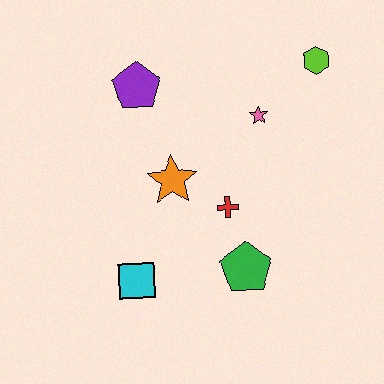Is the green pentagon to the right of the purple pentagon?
Yes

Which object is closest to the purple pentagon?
The orange star is closest to the purple pentagon.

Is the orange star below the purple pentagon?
Yes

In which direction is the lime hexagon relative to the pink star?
The lime hexagon is to the right of the pink star.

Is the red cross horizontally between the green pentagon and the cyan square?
Yes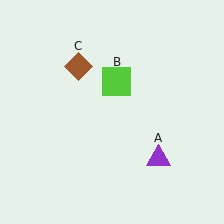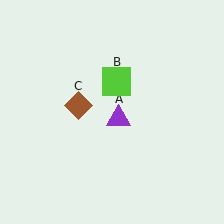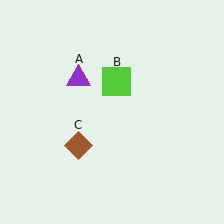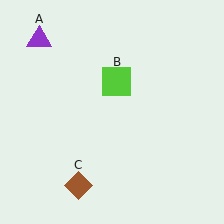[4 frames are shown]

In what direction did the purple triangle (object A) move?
The purple triangle (object A) moved up and to the left.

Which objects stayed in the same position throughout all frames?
Lime square (object B) remained stationary.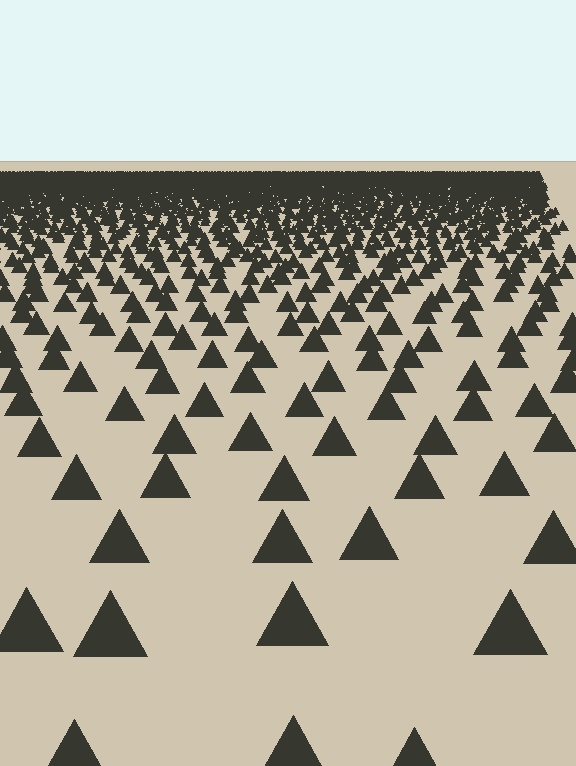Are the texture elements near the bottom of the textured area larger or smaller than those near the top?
Larger. Near the bottom, elements are closer to the viewer and appear at a bigger on-screen size.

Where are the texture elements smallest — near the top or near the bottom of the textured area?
Near the top.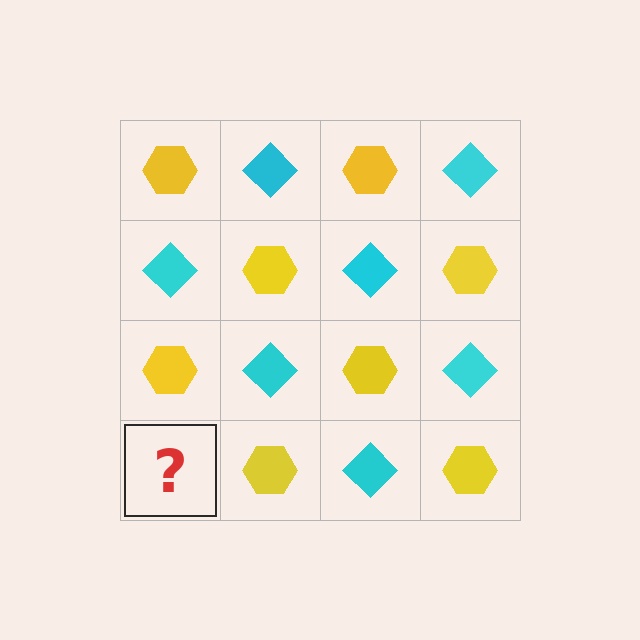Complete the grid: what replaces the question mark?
The question mark should be replaced with a cyan diamond.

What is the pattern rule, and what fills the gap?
The rule is that it alternates yellow hexagon and cyan diamond in a checkerboard pattern. The gap should be filled with a cyan diamond.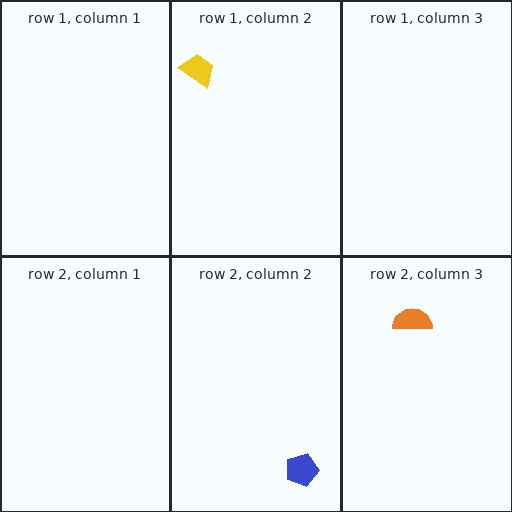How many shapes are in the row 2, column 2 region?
1.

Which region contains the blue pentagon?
The row 2, column 2 region.